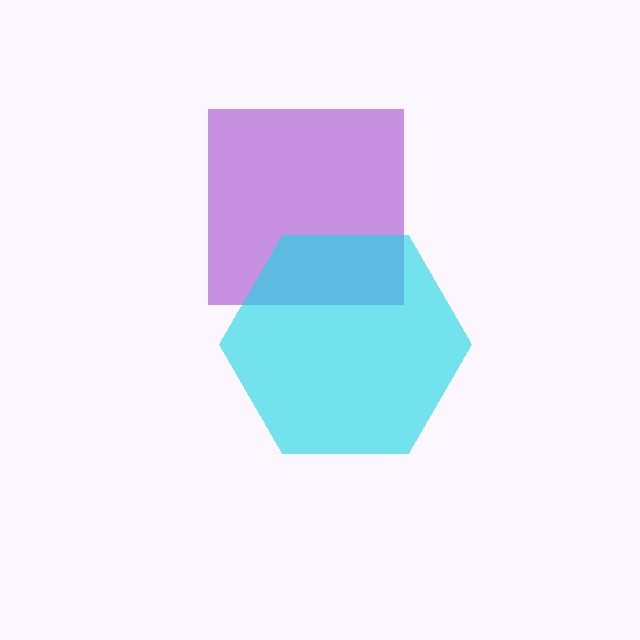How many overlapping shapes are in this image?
There are 2 overlapping shapes in the image.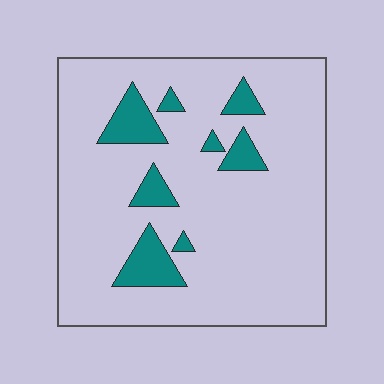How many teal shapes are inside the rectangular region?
8.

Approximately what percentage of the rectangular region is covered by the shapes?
Approximately 15%.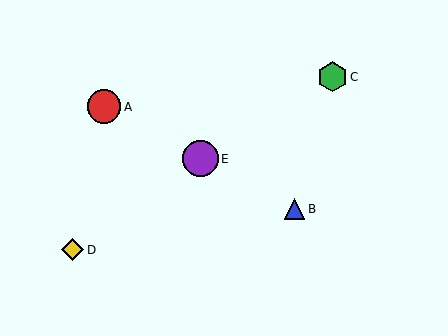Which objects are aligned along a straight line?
Objects A, B, E are aligned along a straight line.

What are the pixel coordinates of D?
Object D is at (73, 250).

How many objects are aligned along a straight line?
3 objects (A, B, E) are aligned along a straight line.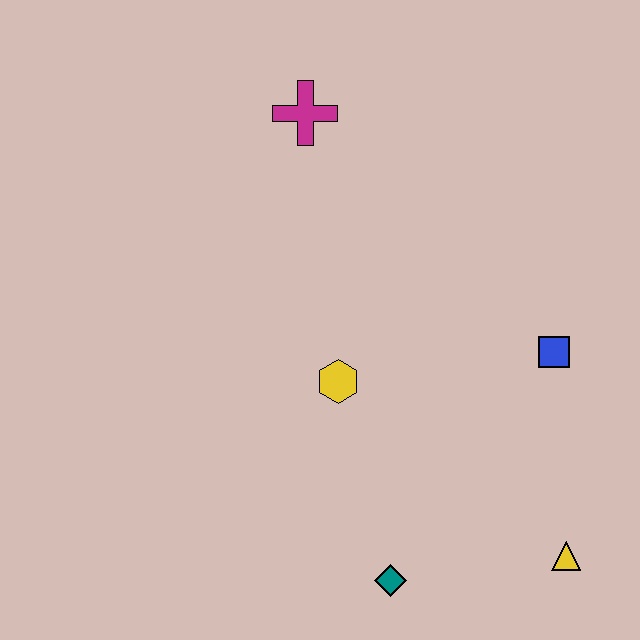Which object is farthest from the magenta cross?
The yellow triangle is farthest from the magenta cross.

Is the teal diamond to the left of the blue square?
Yes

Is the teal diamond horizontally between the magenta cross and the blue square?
Yes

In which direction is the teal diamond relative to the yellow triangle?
The teal diamond is to the left of the yellow triangle.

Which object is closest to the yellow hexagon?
The teal diamond is closest to the yellow hexagon.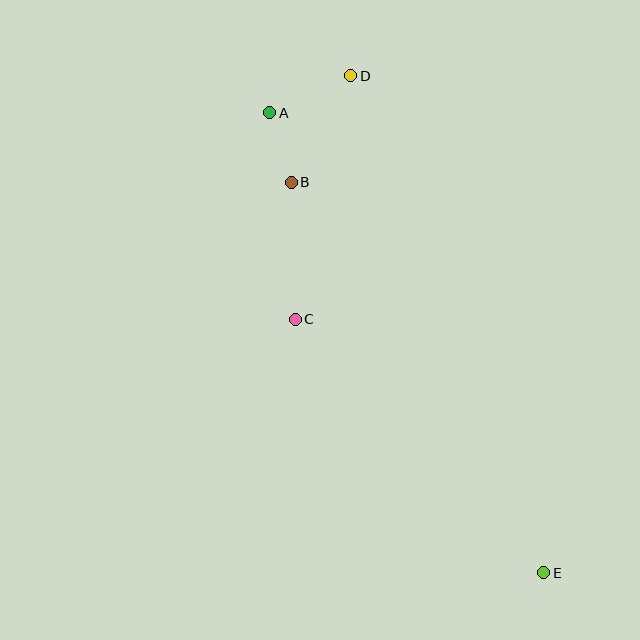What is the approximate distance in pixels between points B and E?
The distance between B and E is approximately 465 pixels.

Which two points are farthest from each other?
Points A and E are farthest from each other.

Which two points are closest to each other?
Points A and B are closest to each other.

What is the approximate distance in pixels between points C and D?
The distance between C and D is approximately 250 pixels.